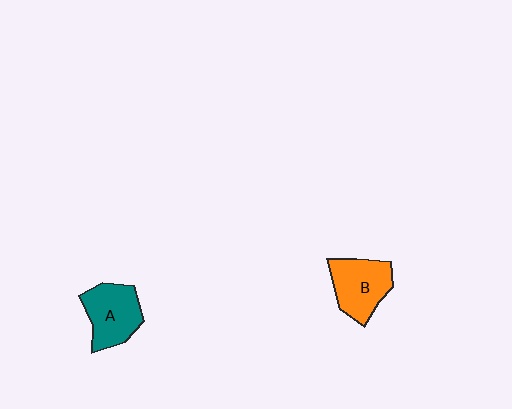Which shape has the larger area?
Shape B (orange).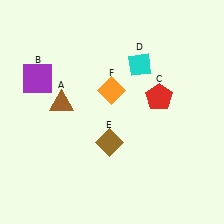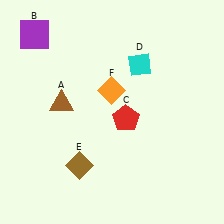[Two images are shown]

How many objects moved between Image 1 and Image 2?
3 objects moved between the two images.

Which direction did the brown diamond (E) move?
The brown diamond (E) moved left.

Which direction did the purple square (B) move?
The purple square (B) moved up.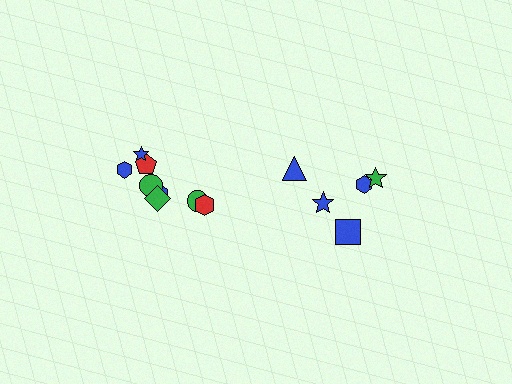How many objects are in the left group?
There are 8 objects.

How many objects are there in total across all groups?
There are 13 objects.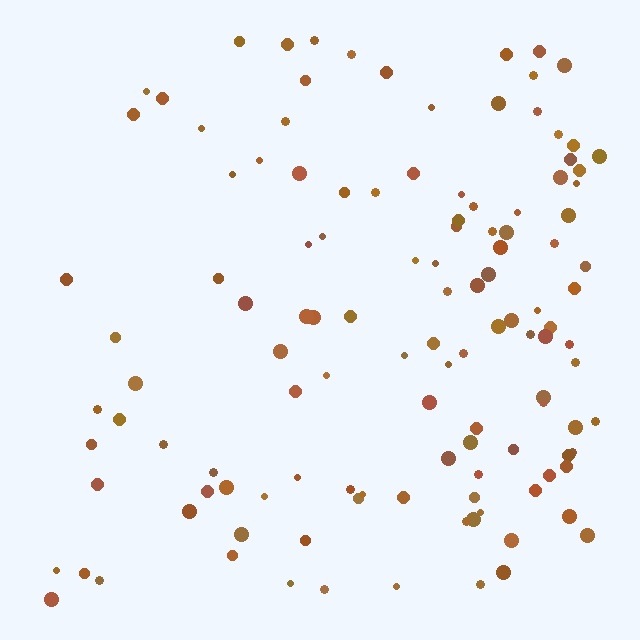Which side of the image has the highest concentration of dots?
The right.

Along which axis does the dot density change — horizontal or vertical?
Horizontal.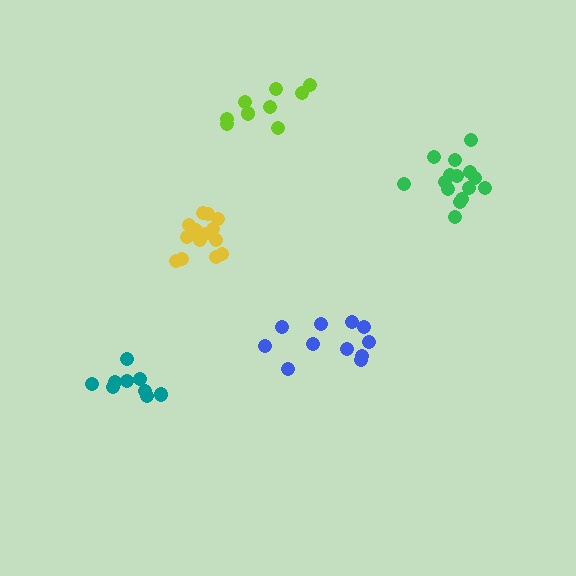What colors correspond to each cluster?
The clusters are colored: green, lime, teal, blue, yellow.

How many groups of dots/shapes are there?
There are 5 groups.